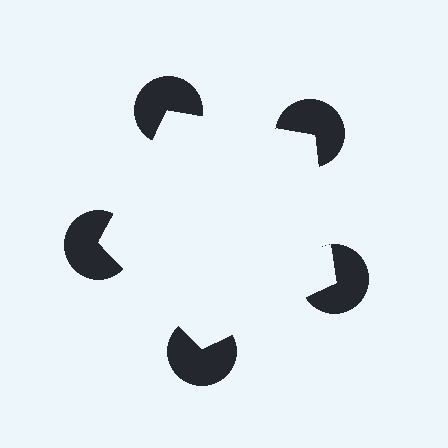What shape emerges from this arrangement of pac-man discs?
An illusory pentagon — its edges are inferred from the aligned wedge cuts in the pac-man discs, not physically drawn.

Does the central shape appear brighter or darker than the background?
It typically appears slightly brighter than the background, even though no actual brightness change is drawn.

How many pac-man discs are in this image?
There are 5 — one at each vertex of the illusory pentagon.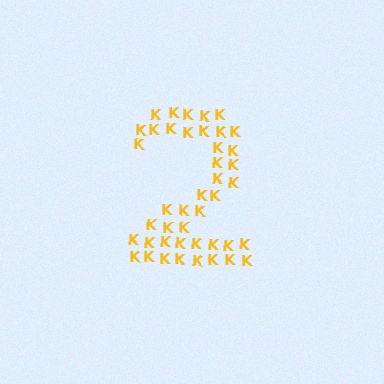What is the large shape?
The large shape is the digit 2.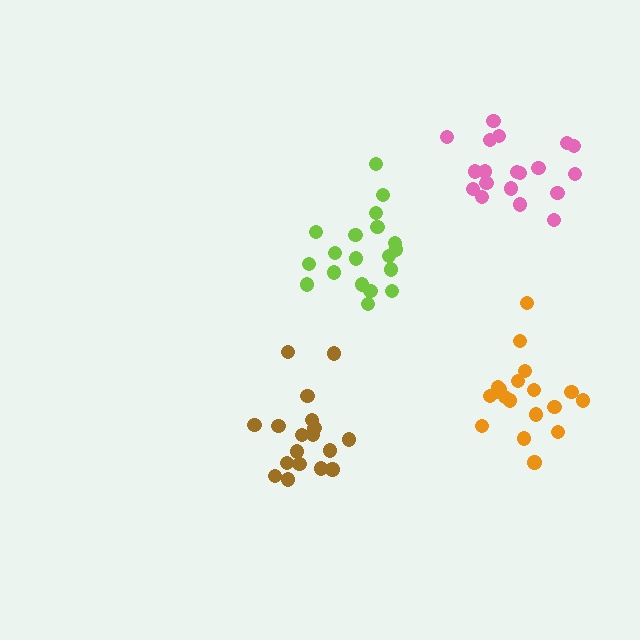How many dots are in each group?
Group 1: 19 dots, Group 2: 19 dots, Group 3: 19 dots, Group 4: 18 dots (75 total).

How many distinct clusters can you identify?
There are 4 distinct clusters.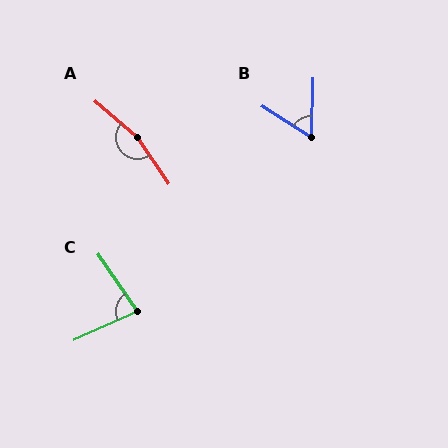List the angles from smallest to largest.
B (59°), C (80°), A (164°).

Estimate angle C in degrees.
Approximately 80 degrees.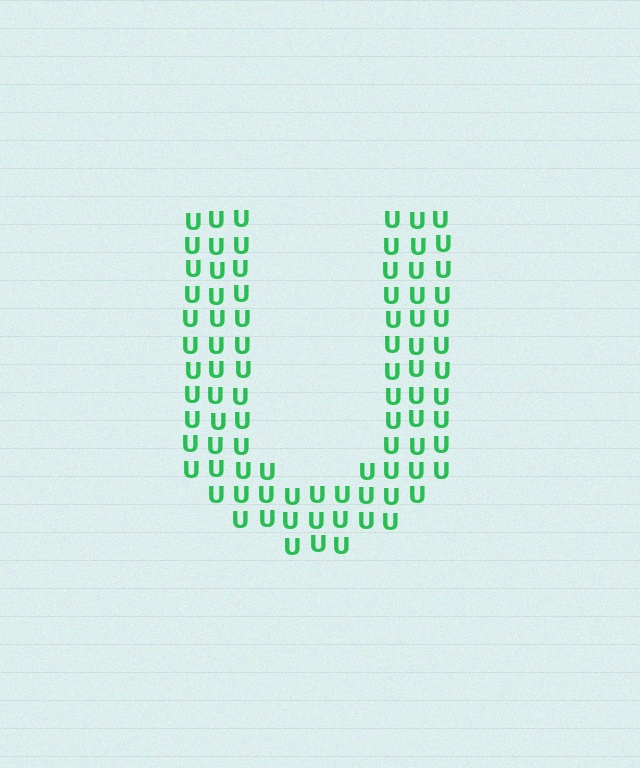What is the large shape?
The large shape is the letter U.